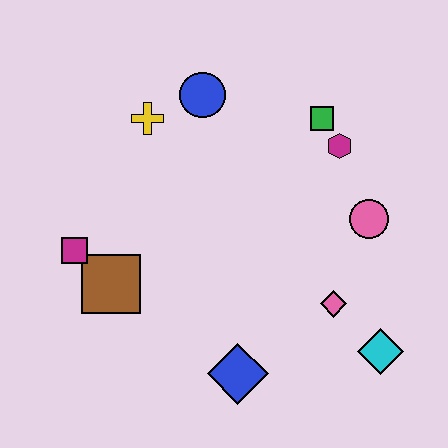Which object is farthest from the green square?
The magenta square is farthest from the green square.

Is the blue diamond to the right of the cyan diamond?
No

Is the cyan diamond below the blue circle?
Yes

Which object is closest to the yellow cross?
The blue circle is closest to the yellow cross.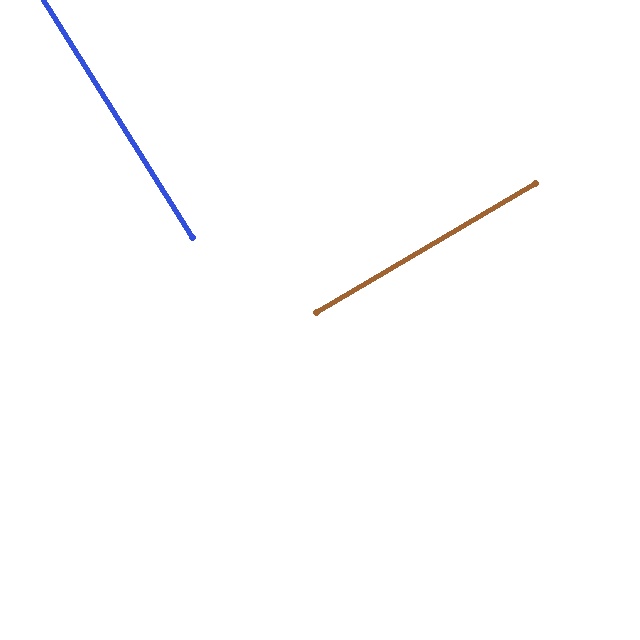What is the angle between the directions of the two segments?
Approximately 88 degrees.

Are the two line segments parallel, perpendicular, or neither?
Perpendicular — they meet at approximately 88°.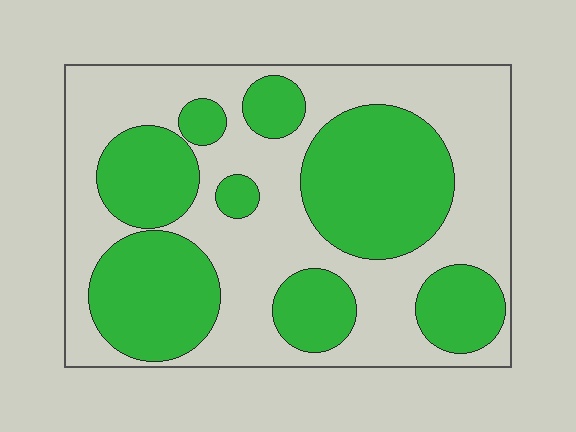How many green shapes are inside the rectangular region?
8.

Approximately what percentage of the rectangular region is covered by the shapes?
Approximately 45%.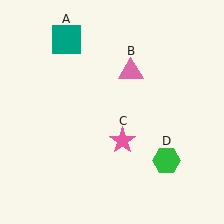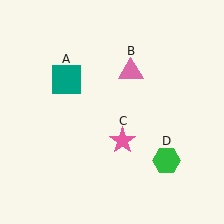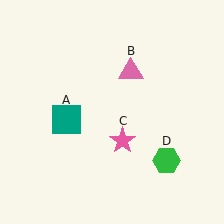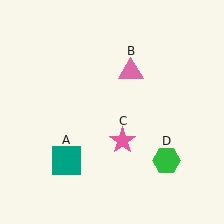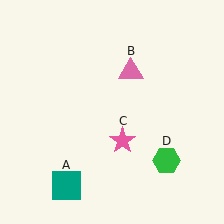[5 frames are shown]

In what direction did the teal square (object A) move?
The teal square (object A) moved down.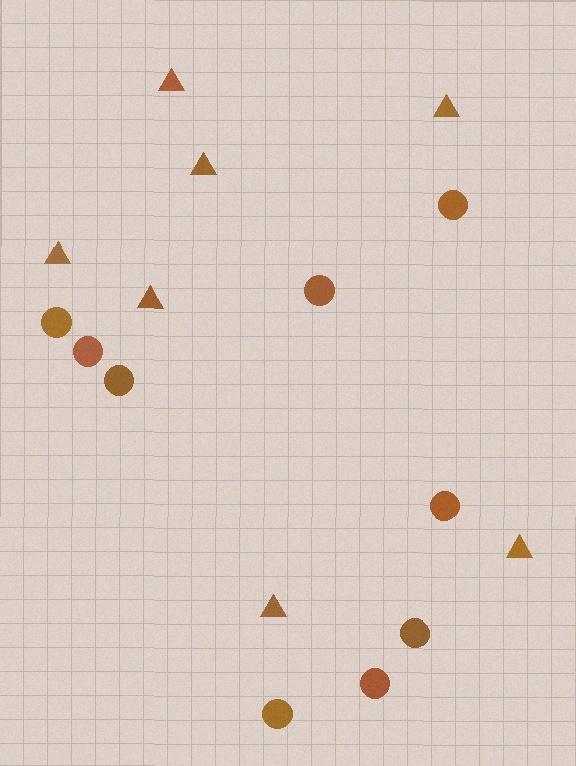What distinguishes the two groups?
There are 2 groups: one group of circles (9) and one group of triangles (7).